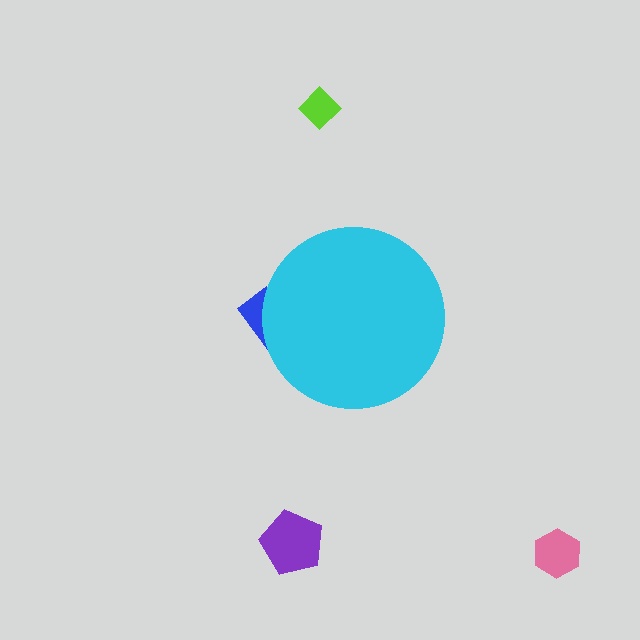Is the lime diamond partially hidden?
No, the lime diamond is fully visible.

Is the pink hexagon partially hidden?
No, the pink hexagon is fully visible.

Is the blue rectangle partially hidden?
Yes, the blue rectangle is partially hidden behind the cyan circle.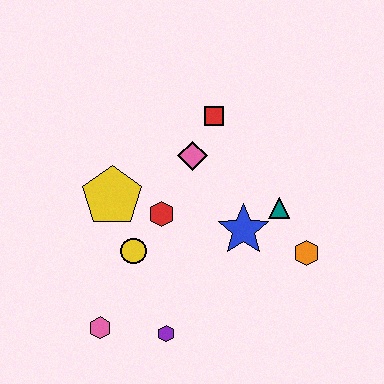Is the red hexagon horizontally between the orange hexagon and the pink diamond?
No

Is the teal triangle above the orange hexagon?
Yes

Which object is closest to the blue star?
The teal triangle is closest to the blue star.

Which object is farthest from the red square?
The pink hexagon is farthest from the red square.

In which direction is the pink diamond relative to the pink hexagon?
The pink diamond is above the pink hexagon.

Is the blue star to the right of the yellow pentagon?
Yes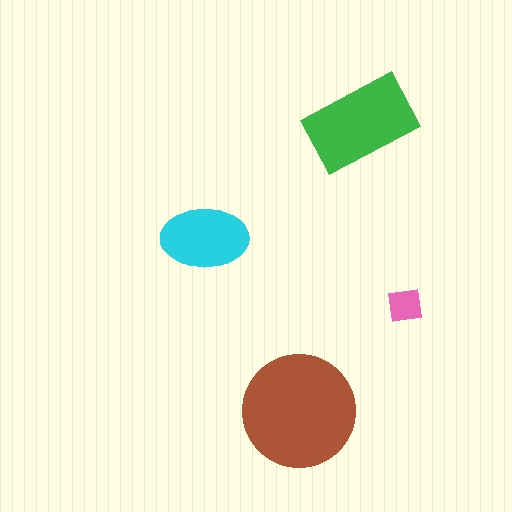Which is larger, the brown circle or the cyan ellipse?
The brown circle.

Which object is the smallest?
The pink square.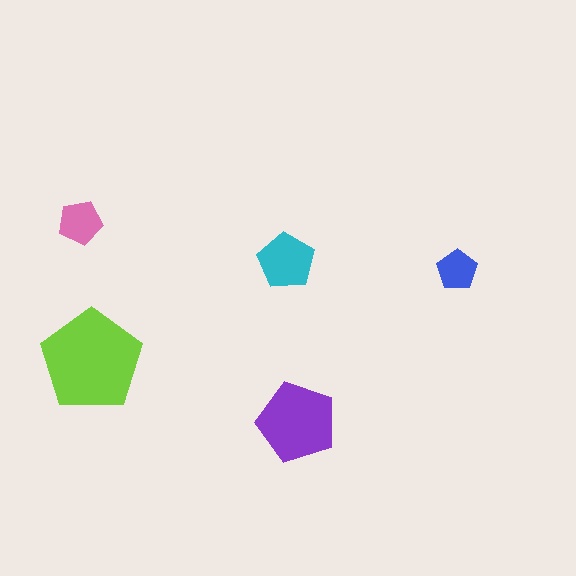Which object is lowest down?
The purple pentagon is bottommost.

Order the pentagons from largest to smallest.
the lime one, the purple one, the cyan one, the pink one, the blue one.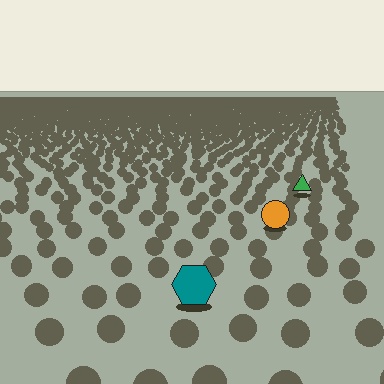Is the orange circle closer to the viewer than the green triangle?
Yes. The orange circle is closer — you can tell from the texture gradient: the ground texture is coarser near it.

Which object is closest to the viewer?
The teal hexagon is closest. The texture marks near it are larger and more spread out.